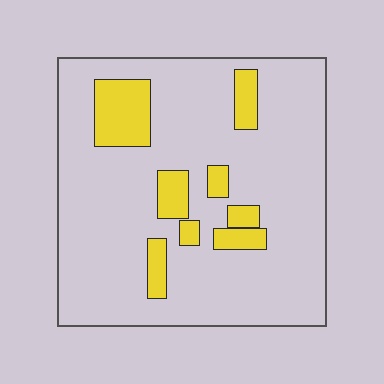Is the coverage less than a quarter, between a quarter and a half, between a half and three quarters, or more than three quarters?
Less than a quarter.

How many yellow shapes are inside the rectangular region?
8.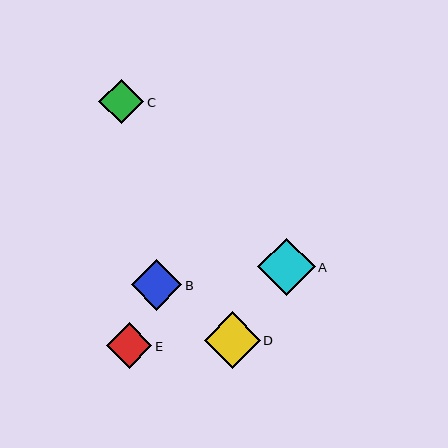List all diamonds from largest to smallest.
From largest to smallest: A, D, B, E, C.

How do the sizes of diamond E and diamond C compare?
Diamond E and diamond C are approximately the same size.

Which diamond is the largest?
Diamond A is the largest with a size of approximately 58 pixels.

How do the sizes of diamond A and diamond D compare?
Diamond A and diamond D are approximately the same size.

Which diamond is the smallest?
Diamond C is the smallest with a size of approximately 45 pixels.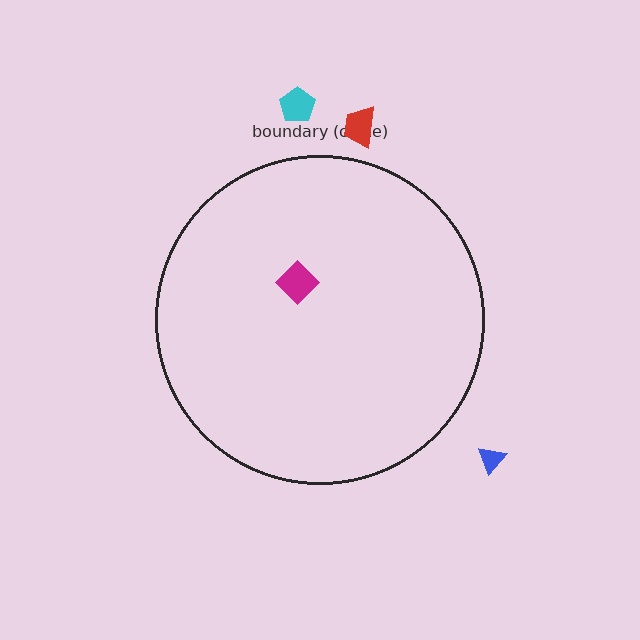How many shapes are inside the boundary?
1 inside, 3 outside.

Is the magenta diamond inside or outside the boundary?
Inside.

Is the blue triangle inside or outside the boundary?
Outside.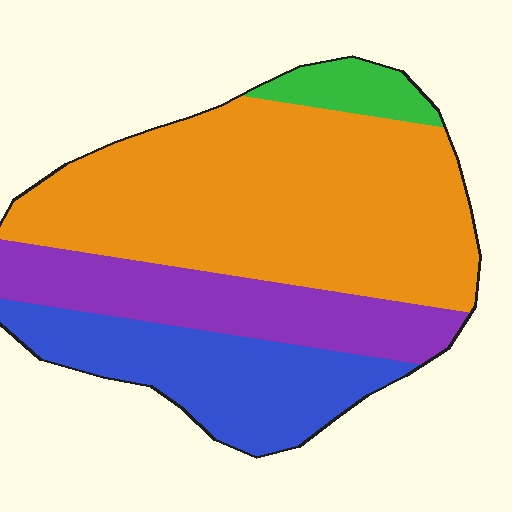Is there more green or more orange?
Orange.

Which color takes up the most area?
Orange, at roughly 50%.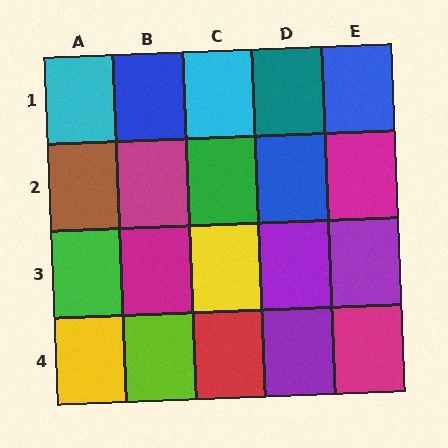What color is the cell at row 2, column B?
Magenta.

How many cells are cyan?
2 cells are cyan.